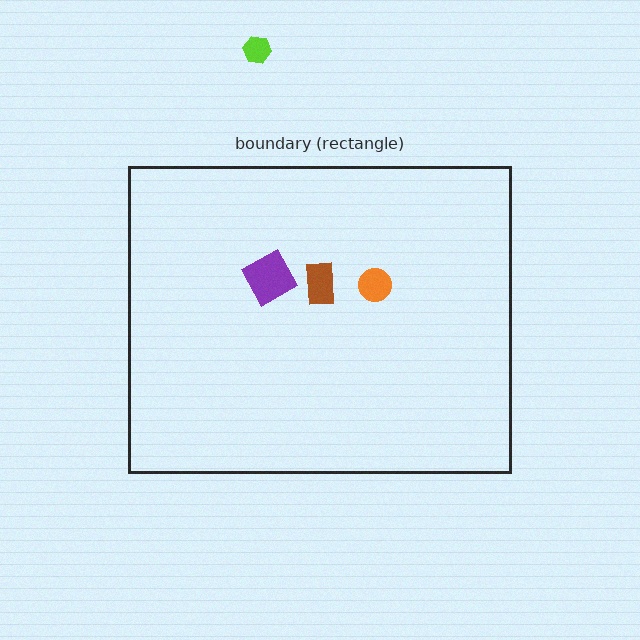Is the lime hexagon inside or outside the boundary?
Outside.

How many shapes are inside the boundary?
3 inside, 1 outside.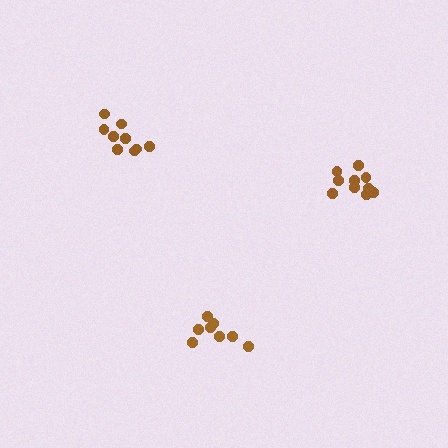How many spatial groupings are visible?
There are 3 spatial groupings.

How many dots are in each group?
Group 1: 9 dots, Group 2: 8 dots, Group 3: 10 dots (27 total).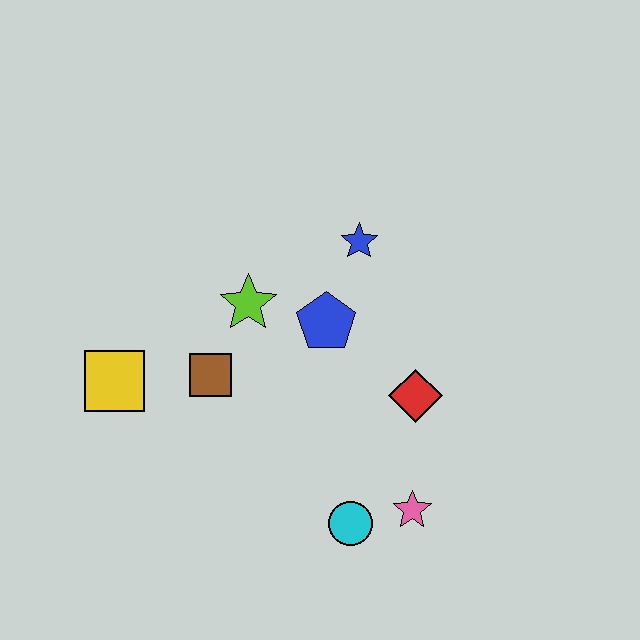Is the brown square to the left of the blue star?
Yes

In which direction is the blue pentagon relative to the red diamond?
The blue pentagon is to the left of the red diamond.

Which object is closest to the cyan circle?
The pink star is closest to the cyan circle.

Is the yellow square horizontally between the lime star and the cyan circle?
No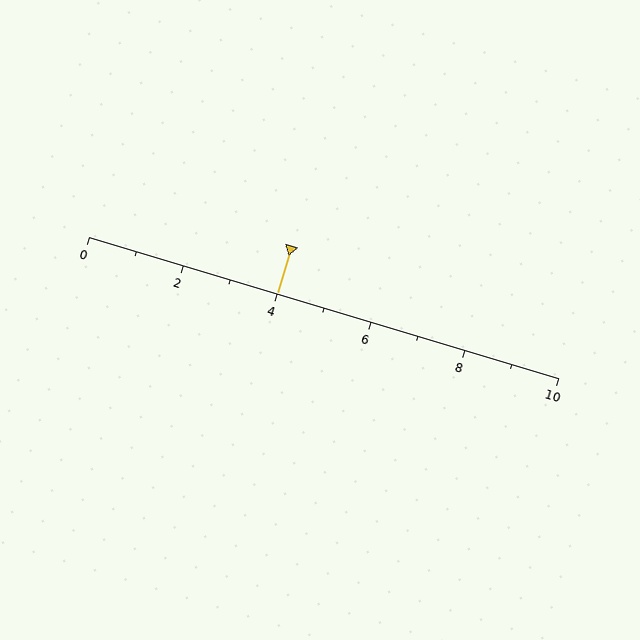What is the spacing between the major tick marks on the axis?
The major ticks are spaced 2 apart.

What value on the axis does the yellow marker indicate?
The marker indicates approximately 4.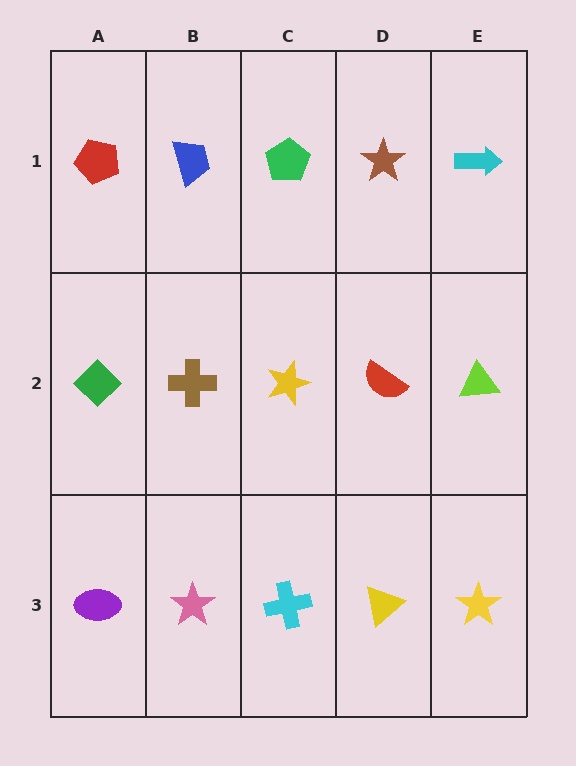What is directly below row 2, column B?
A pink star.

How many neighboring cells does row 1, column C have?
3.